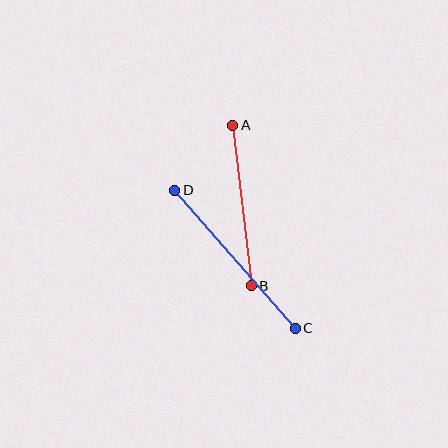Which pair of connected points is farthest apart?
Points C and D are farthest apart.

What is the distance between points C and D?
The distance is approximately 183 pixels.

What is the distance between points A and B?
The distance is approximately 161 pixels.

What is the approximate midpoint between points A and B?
The midpoint is at approximately (242, 206) pixels.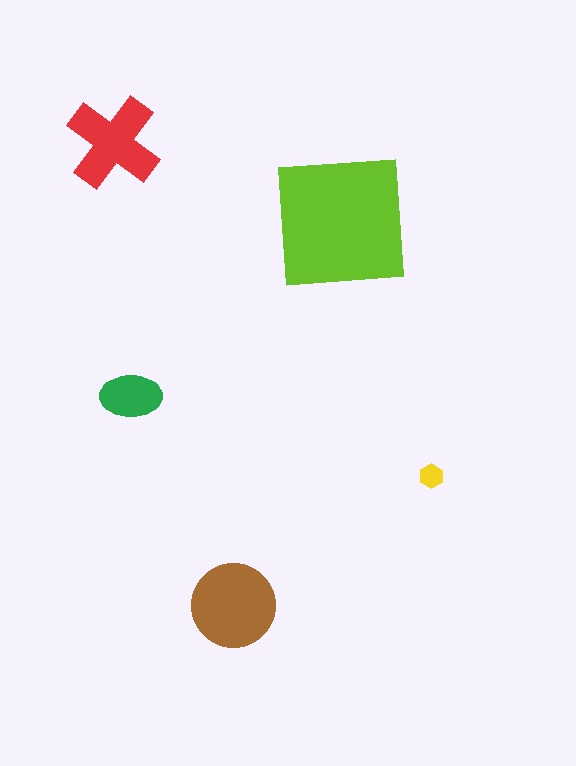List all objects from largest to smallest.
The lime square, the brown circle, the red cross, the green ellipse, the yellow hexagon.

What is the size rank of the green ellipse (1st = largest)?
4th.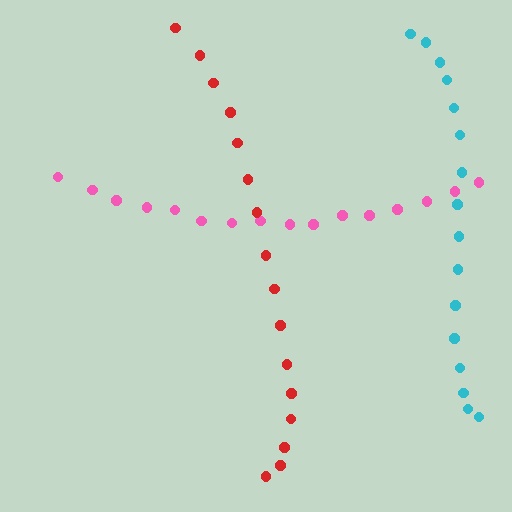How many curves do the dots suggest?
There are 3 distinct paths.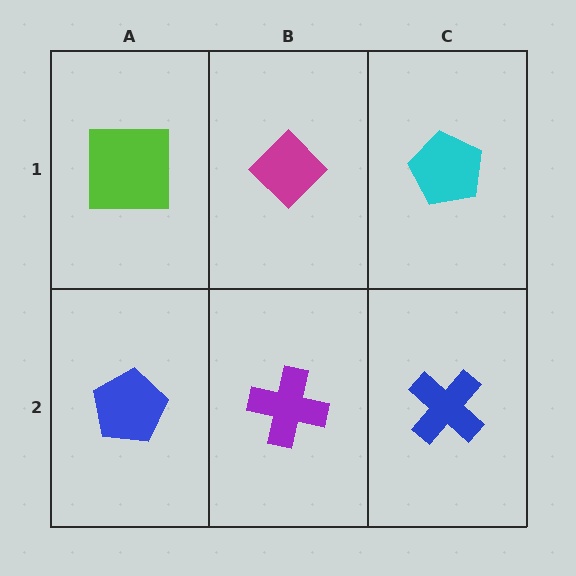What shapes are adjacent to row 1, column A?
A blue pentagon (row 2, column A), a magenta diamond (row 1, column B).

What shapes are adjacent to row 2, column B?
A magenta diamond (row 1, column B), a blue pentagon (row 2, column A), a blue cross (row 2, column C).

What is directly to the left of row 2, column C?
A purple cross.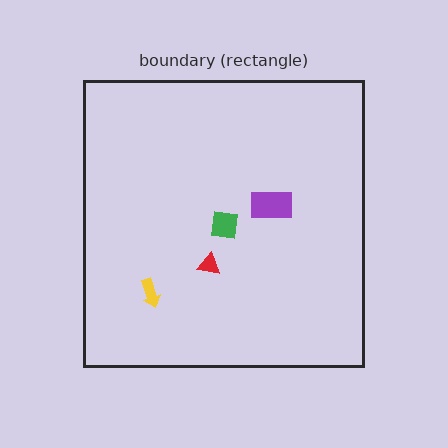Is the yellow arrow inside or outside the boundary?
Inside.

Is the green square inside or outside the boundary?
Inside.